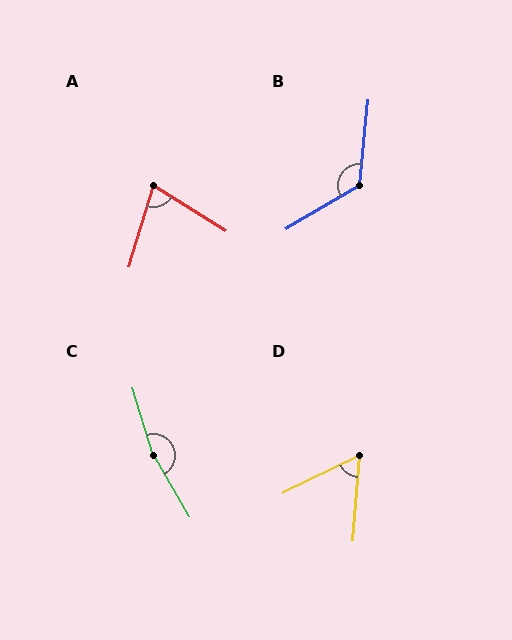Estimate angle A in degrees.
Approximately 75 degrees.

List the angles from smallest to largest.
D (59°), A (75°), B (126°), C (167°).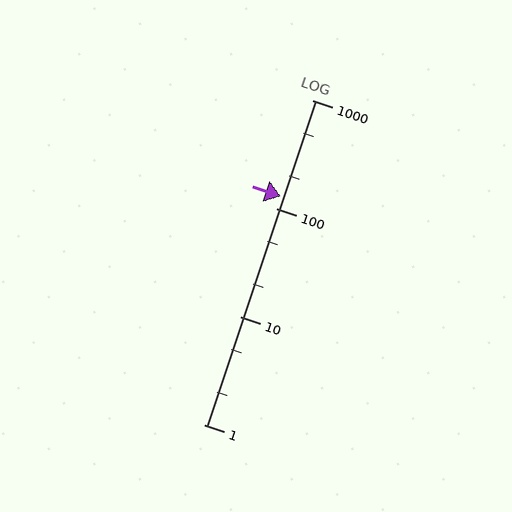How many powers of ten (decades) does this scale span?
The scale spans 3 decades, from 1 to 1000.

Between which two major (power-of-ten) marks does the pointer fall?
The pointer is between 100 and 1000.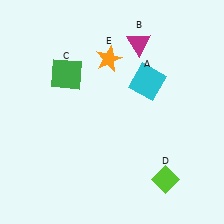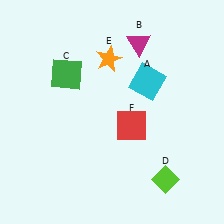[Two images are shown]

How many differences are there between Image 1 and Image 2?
There is 1 difference between the two images.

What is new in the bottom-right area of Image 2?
A red square (F) was added in the bottom-right area of Image 2.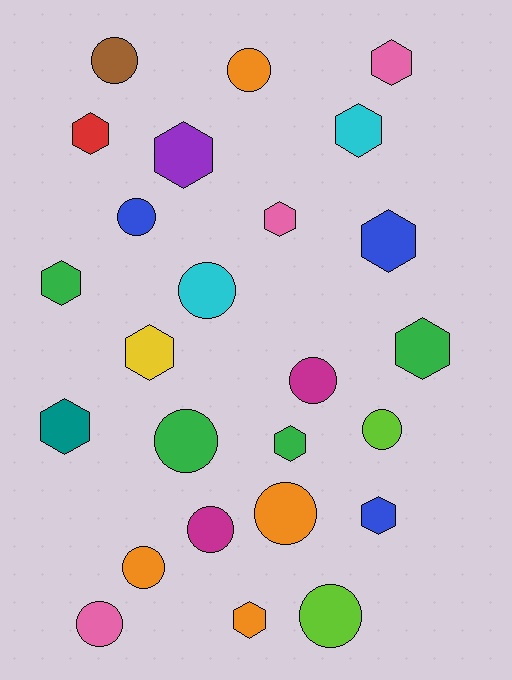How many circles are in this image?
There are 12 circles.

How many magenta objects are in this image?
There are 2 magenta objects.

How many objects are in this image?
There are 25 objects.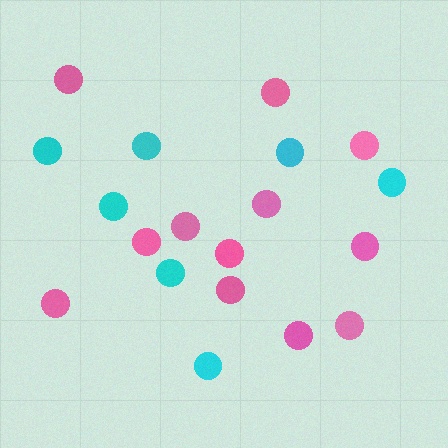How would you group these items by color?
There are 2 groups: one group of pink circles (12) and one group of cyan circles (7).